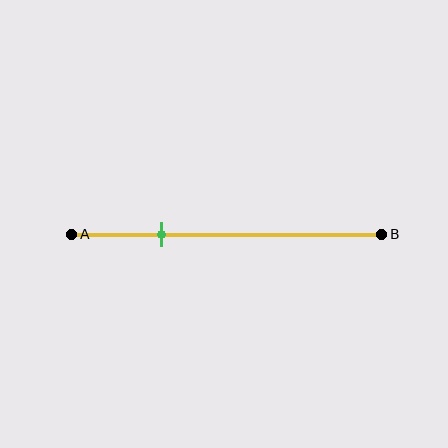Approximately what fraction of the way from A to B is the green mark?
The green mark is approximately 30% of the way from A to B.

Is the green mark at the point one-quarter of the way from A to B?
No, the mark is at about 30% from A, not at the 25% one-quarter point.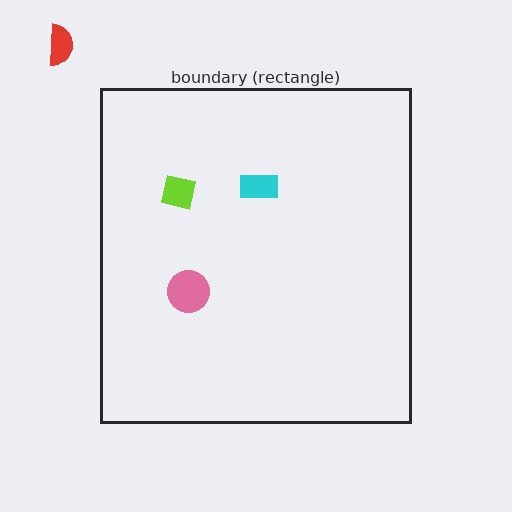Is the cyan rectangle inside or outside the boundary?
Inside.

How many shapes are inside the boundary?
3 inside, 1 outside.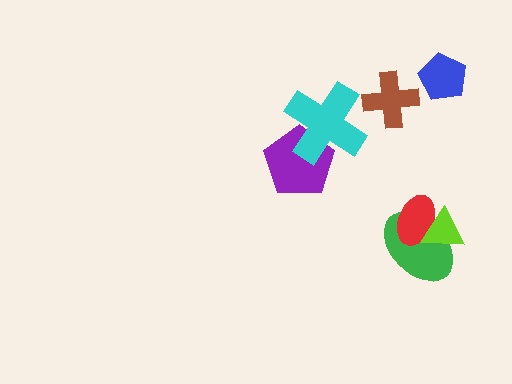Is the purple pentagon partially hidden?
Yes, it is partially covered by another shape.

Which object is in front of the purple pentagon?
The cyan cross is in front of the purple pentagon.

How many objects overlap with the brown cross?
0 objects overlap with the brown cross.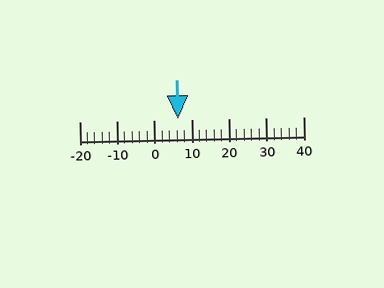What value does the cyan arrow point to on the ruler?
The cyan arrow points to approximately 6.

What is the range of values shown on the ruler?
The ruler shows values from -20 to 40.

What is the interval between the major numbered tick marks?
The major tick marks are spaced 10 units apart.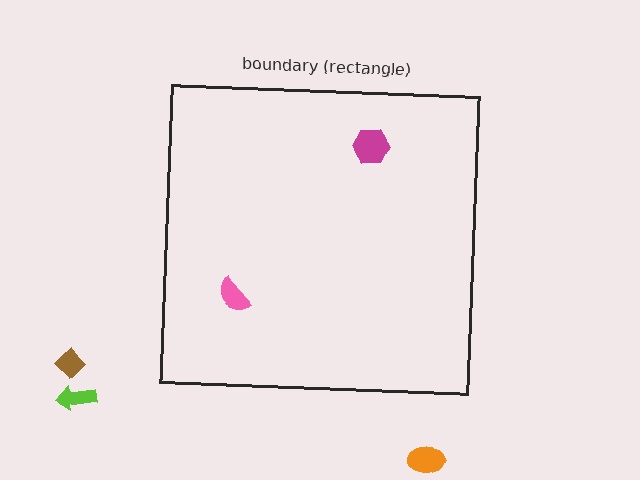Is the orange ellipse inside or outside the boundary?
Outside.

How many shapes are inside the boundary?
2 inside, 3 outside.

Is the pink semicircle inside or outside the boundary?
Inside.